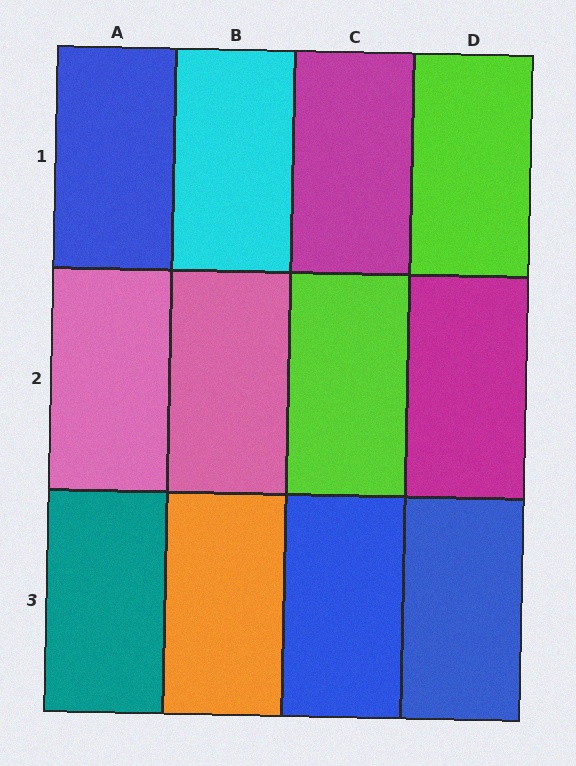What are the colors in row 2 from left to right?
Pink, pink, lime, magenta.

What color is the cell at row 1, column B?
Cyan.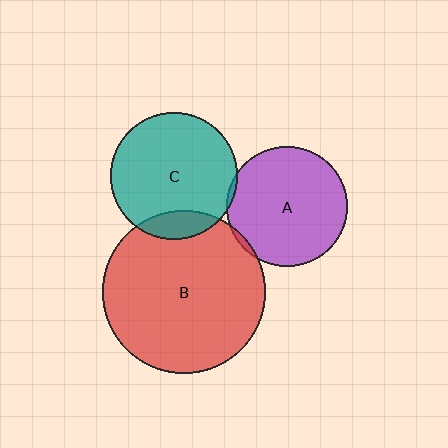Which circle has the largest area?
Circle B (red).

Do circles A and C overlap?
Yes.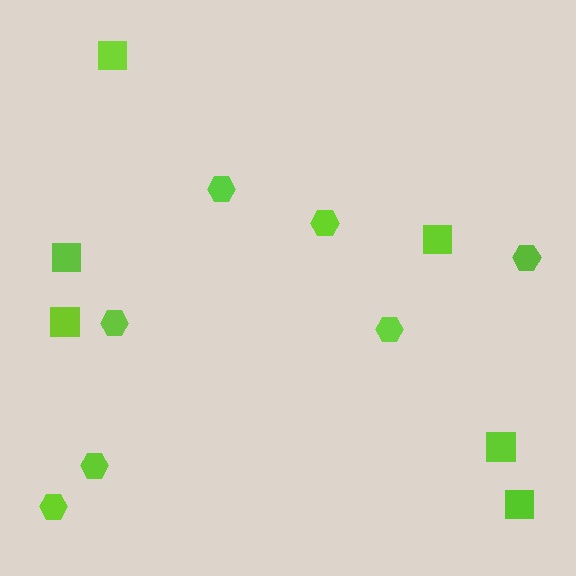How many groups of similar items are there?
There are 2 groups: one group of hexagons (7) and one group of squares (6).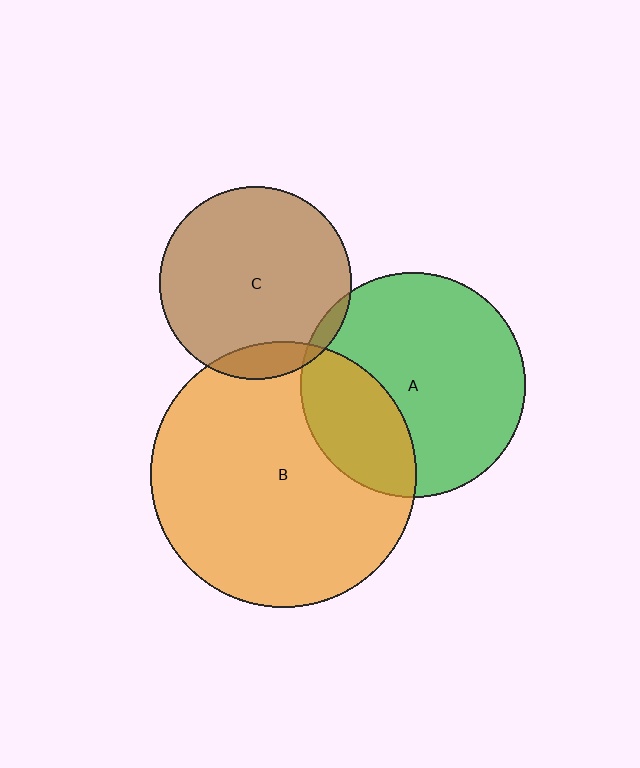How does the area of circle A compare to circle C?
Approximately 1.4 times.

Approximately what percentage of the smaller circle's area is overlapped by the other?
Approximately 5%.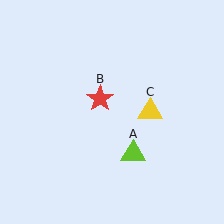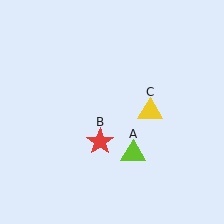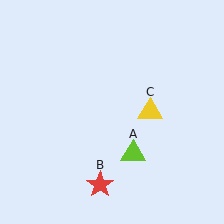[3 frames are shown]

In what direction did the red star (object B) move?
The red star (object B) moved down.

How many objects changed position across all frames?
1 object changed position: red star (object B).